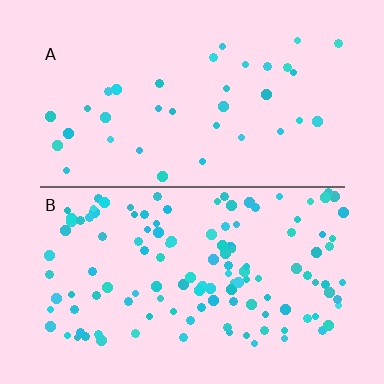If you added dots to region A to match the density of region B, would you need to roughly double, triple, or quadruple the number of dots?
Approximately triple.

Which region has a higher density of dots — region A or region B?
B (the bottom).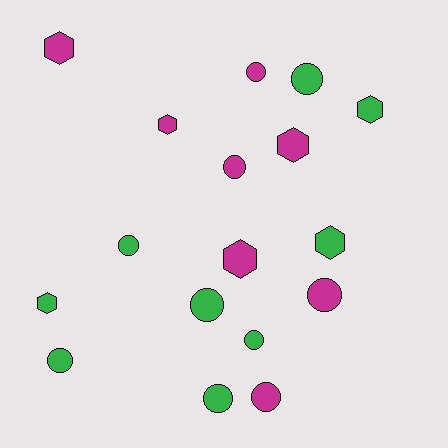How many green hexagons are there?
There are 3 green hexagons.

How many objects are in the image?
There are 17 objects.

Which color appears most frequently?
Green, with 9 objects.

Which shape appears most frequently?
Circle, with 10 objects.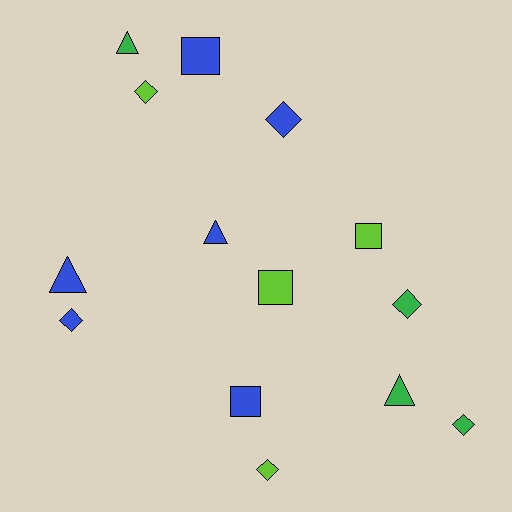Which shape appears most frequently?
Diamond, with 6 objects.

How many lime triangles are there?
There are no lime triangles.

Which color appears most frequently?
Blue, with 6 objects.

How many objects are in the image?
There are 14 objects.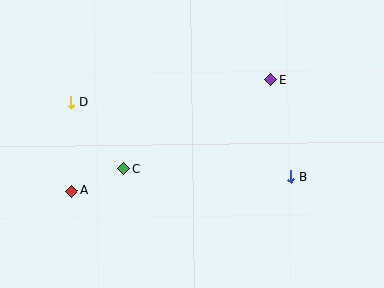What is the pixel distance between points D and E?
The distance between D and E is 201 pixels.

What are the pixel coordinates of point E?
Point E is at (271, 80).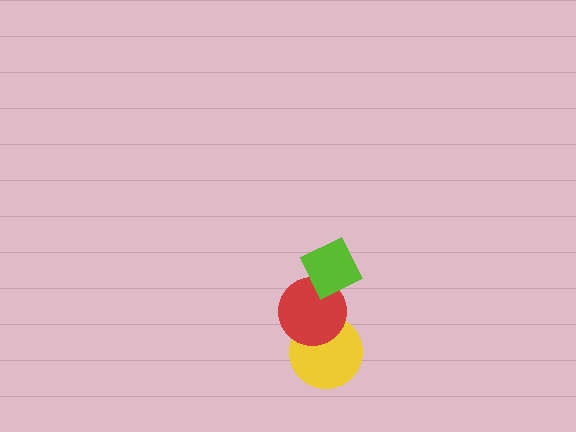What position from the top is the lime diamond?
The lime diamond is 1st from the top.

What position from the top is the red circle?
The red circle is 2nd from the top.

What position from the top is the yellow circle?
The yellow circle is 3rd from the top.